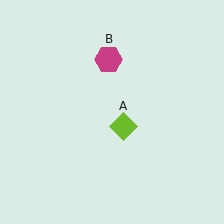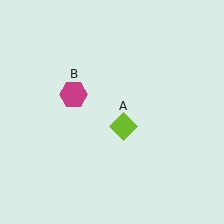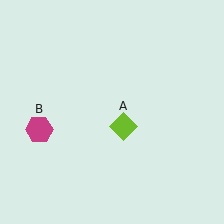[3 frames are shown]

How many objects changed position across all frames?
1 object changed position: magenta hexagon (object B).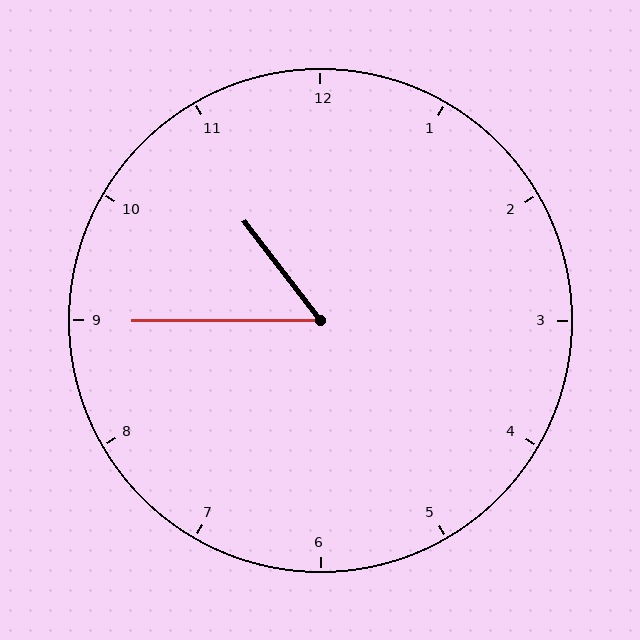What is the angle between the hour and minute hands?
Approximately 52 degrees.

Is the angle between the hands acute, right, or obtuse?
It is acute.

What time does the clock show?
10:45.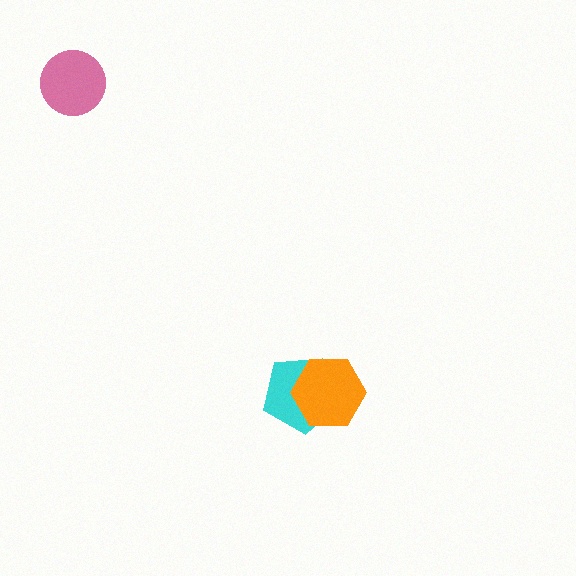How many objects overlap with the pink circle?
0 objects overlap with the pink circle.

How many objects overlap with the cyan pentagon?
1 object overlaps with the cyan pentagon.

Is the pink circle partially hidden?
No, no other shape covers it.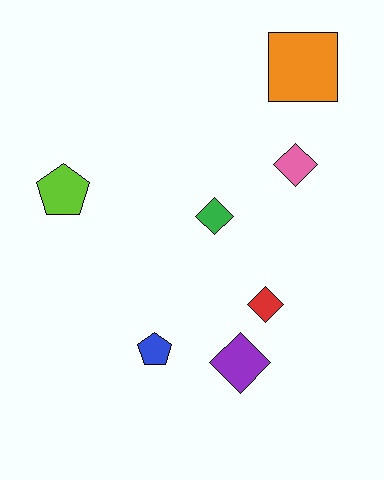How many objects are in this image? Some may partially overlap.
There are 7 objects.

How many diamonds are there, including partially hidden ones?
There are 4 diamonds.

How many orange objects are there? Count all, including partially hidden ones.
There is 1 orange object.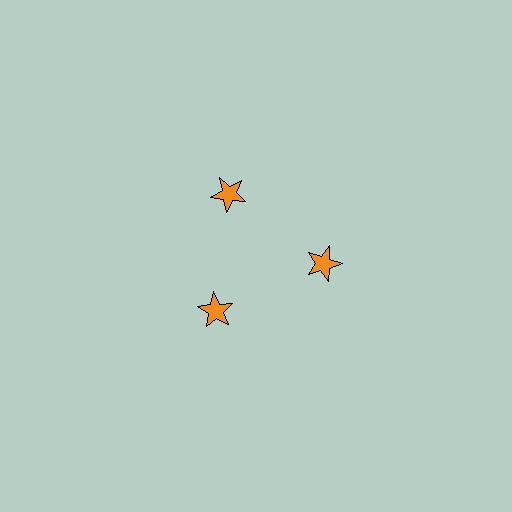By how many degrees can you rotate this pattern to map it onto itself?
The pattern maps onto itself every 120 degrees of rotation.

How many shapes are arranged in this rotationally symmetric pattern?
There are 3 shapes, arranged in 3 groups of 1.